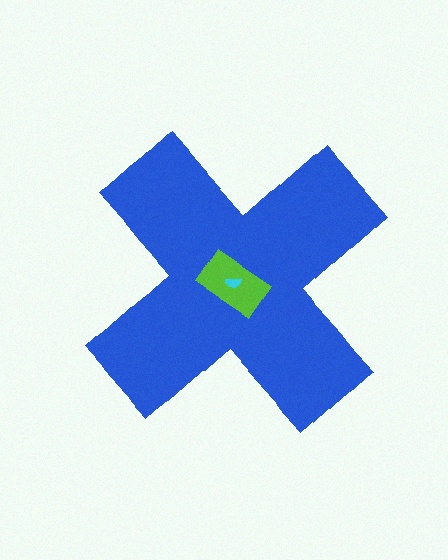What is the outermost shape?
The blue cross.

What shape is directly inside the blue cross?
The lime rectangle.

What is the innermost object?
The cyan semicircle.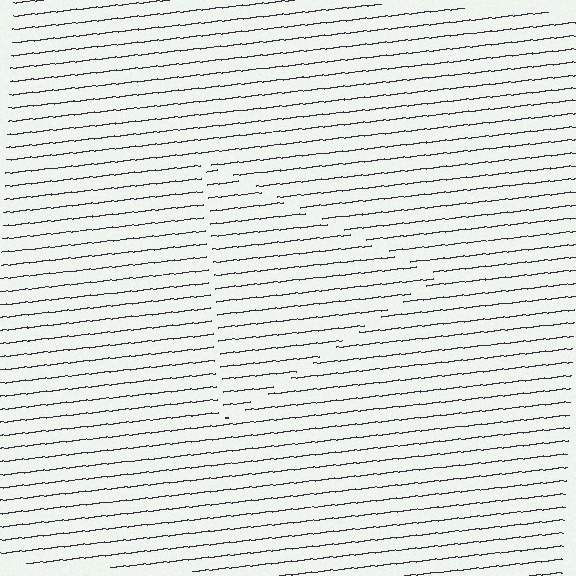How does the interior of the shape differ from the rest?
The interior of the shape contains the same grating, shifted by half a period — the contour is defined by the phase discontinuity where line-ends from the inner and outer gratings abut.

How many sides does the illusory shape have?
3 sides — the line-ends trace a triangle.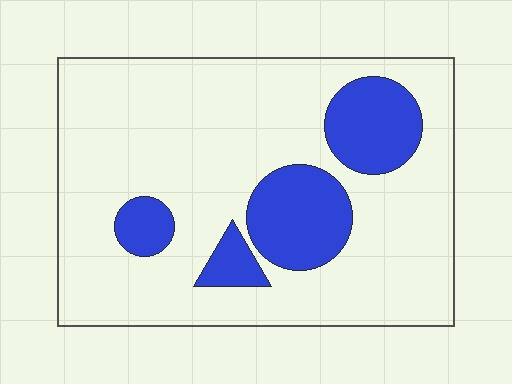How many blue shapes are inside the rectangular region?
4.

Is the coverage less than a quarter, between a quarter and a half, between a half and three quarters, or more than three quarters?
Less than a quarter.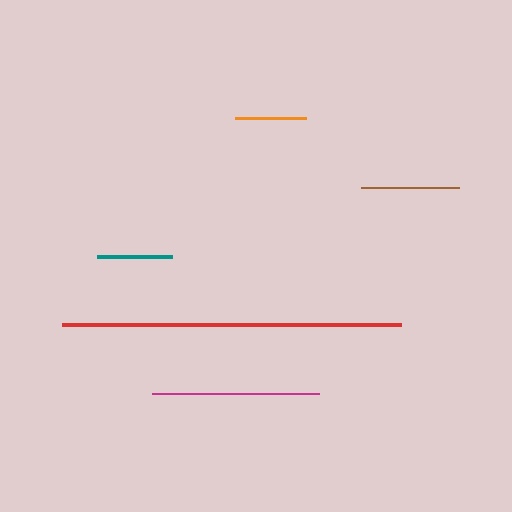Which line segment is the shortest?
The orange line is the shortest at approximately 71 pixels.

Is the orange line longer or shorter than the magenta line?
The magenta line is longer than the orange line.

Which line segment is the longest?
The red line is the longest at approximately 338 pixels.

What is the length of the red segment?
The red segment is approximately 338 pixels long.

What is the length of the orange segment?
The orange segment is approximately 71 pixels long.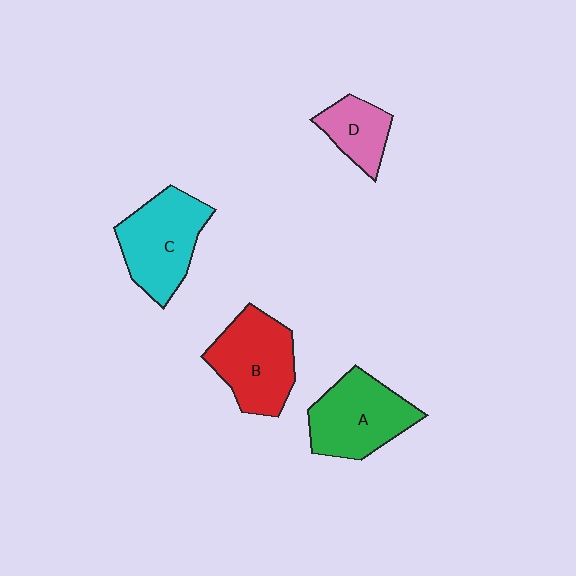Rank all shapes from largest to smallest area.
From largest to smallest: A (green), B (red), C (cyan), D (pink).